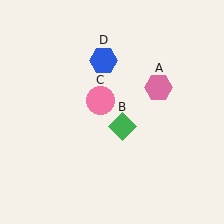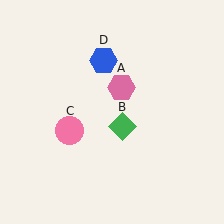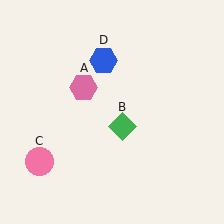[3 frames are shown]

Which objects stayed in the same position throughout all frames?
Green diamond (object B) and blue hexagon (object D) remained stationary.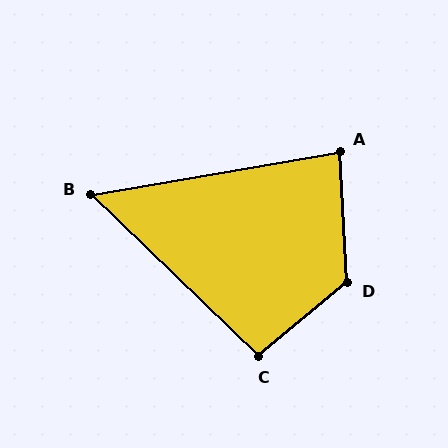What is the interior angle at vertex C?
Approximately 96 degrees (obtuse).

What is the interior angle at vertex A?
Approximately 84 degrees (acute).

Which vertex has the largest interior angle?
D, at approximately 126 degrees.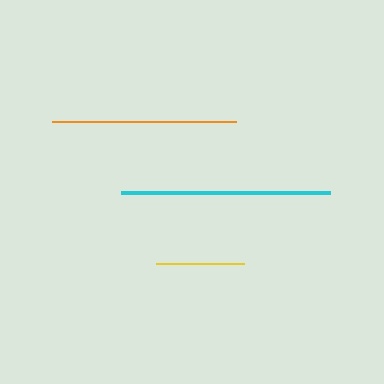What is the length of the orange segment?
The orange segment is approximately 184 pixels long.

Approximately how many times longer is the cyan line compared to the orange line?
The cyan line is approximately 1.1 times the length of the orange line.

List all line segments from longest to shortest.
From longest to shortest: cyan, orange, yellow.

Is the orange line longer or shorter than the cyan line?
The cyan line is longer than the orange line.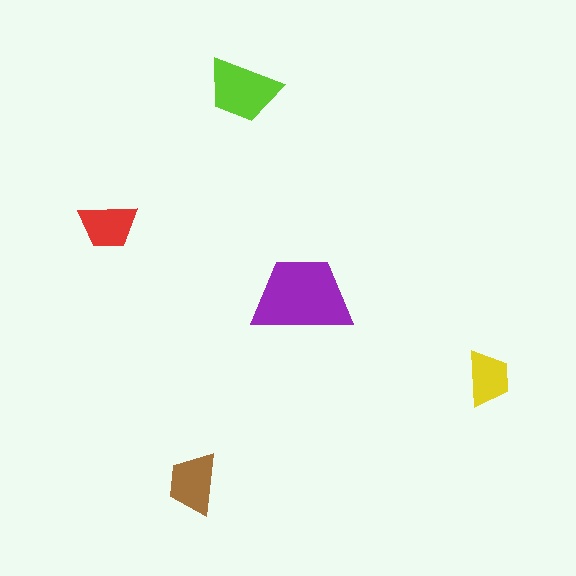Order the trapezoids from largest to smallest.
the purple one, the lime one, the brown one, the red one, the yellow one.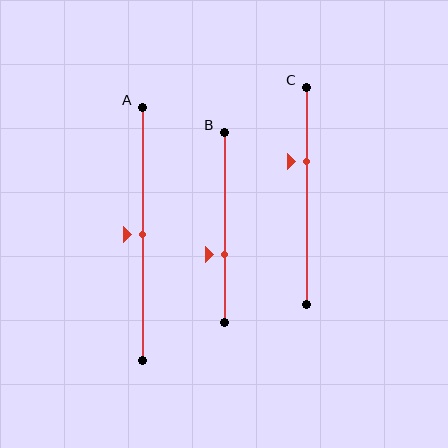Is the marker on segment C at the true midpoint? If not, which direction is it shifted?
No, the marker on segment C is shifted upward by about 16% of the segment length.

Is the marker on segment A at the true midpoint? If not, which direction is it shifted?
Yes, the marker on segment A is at the true midpoint.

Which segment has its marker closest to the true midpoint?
Segment A has its marker closest to the true midpoint.